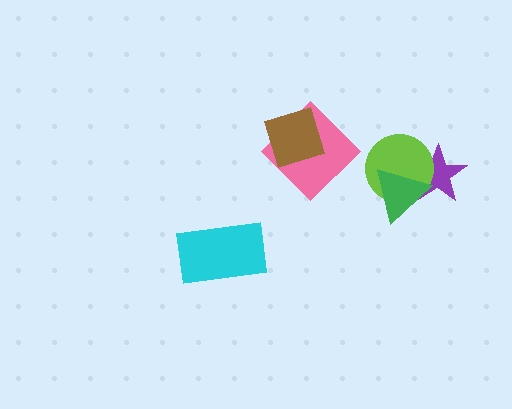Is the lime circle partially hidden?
Yes, it is partially covered by another shape.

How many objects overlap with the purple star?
2 objects overlap with the purple star.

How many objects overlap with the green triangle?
2 objects overlap with the green triangle.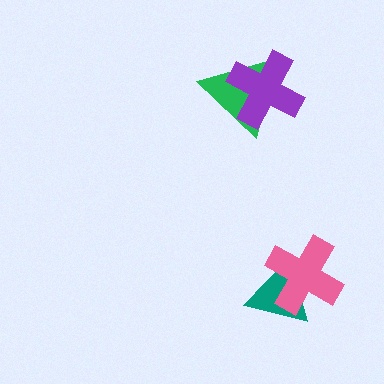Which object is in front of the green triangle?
The purple cross is in front of the green triangle.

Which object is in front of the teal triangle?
The pink cross is in front of the teal triangle.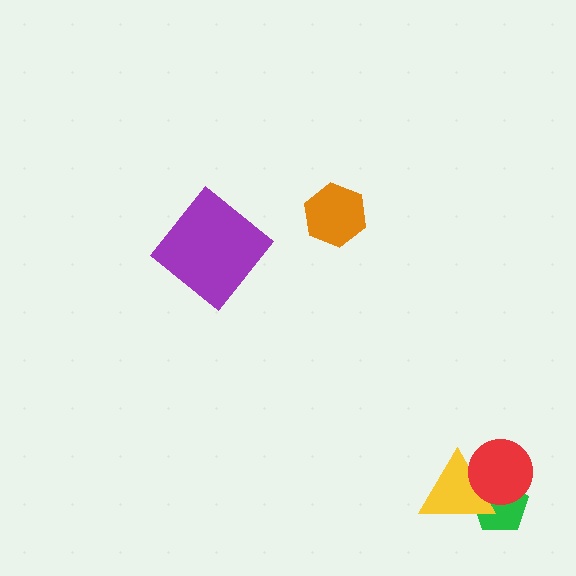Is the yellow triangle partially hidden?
Yes, it is partially covered by another shape.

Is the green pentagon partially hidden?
Yes, it is partially covered by another shape.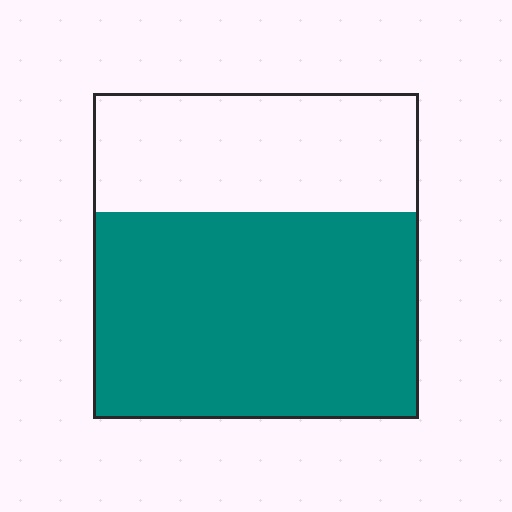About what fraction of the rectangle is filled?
About five eighths (5/8).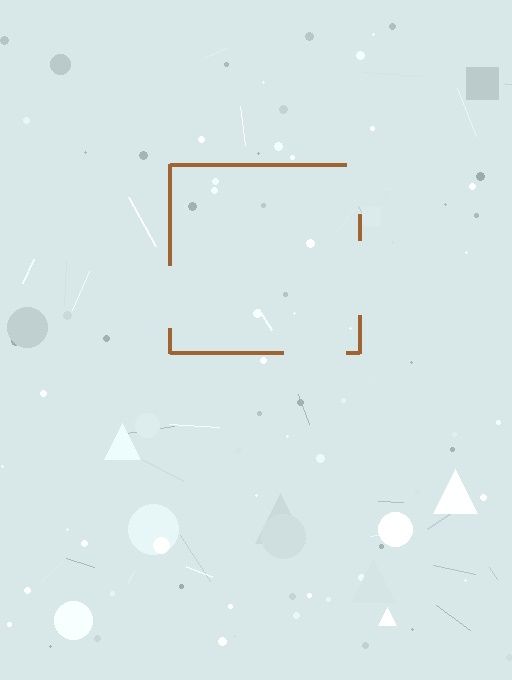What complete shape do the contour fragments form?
The contour fragments form a square.